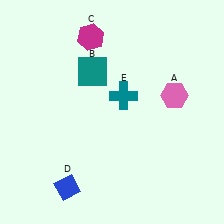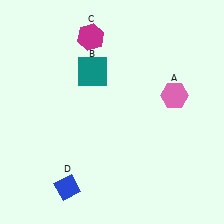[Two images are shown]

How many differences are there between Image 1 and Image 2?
There is 1 difference between the two images.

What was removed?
The teal cross (E) was removed in Image 2.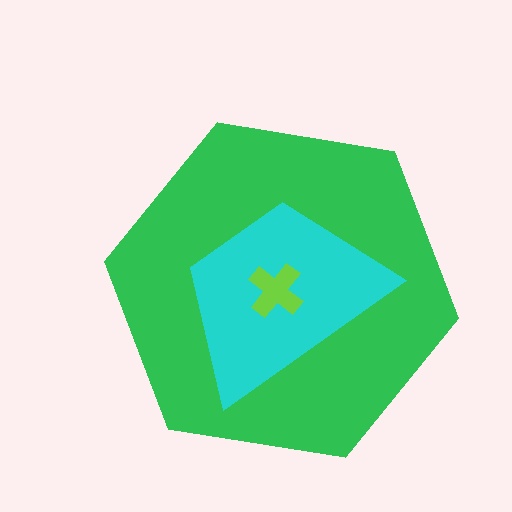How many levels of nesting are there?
3.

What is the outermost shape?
The green hexagon.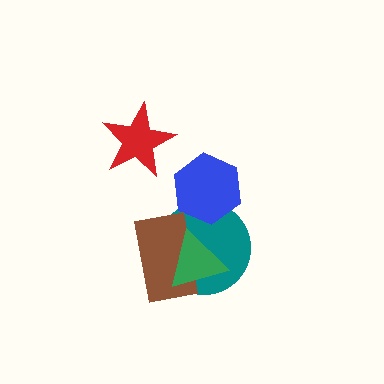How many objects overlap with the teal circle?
3 objects overlap with the teal circle.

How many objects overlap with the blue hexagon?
1 object overlaps with the blue hexagon.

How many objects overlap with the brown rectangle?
2 objects overlap with the brown rectangle.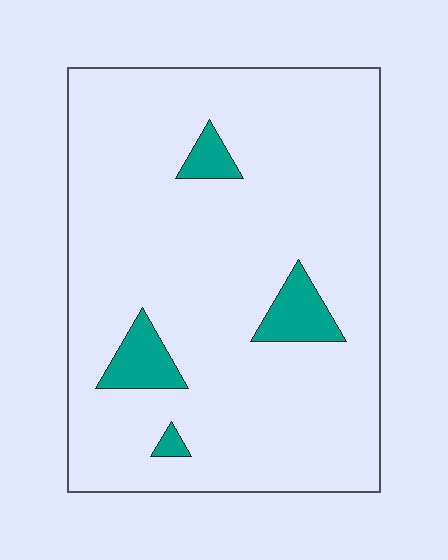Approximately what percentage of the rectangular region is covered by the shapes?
Approximately 10%.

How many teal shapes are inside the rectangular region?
4.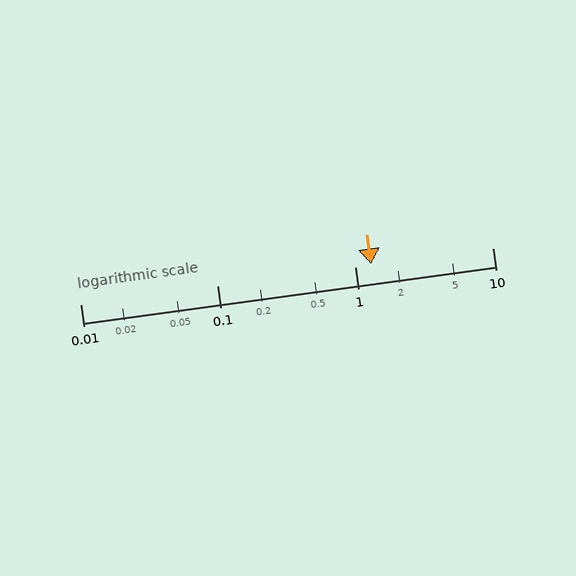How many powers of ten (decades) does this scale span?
The scale spans 3 decades, from 0.01 to 10.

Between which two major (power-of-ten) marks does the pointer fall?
The pointer is between 1 and 10.